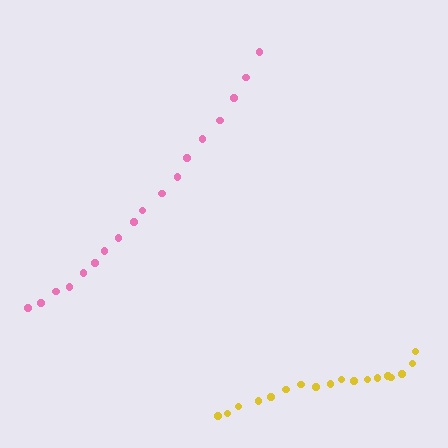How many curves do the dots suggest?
There are 2 distinct paths.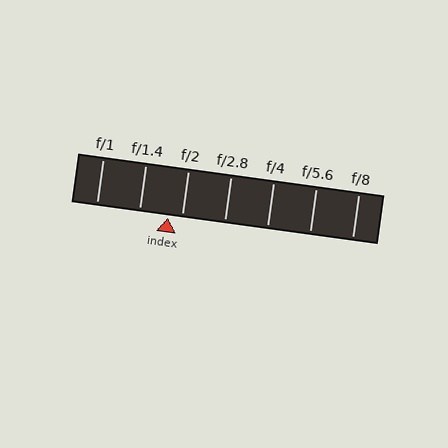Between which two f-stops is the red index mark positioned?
The index mark is between f/1.4 and f/2.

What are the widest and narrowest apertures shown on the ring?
The widest aperture shown is f/1 and the narrowest is f/8.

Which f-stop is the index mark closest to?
The index mark is closest to f/2.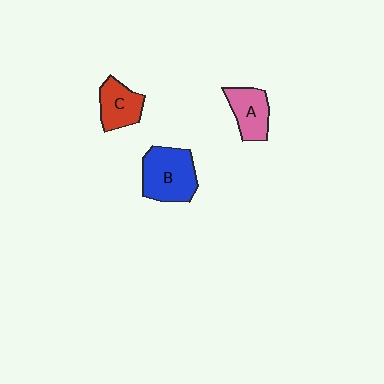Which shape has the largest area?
Shape B (blue).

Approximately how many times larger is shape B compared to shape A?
Approximately 1.5 times.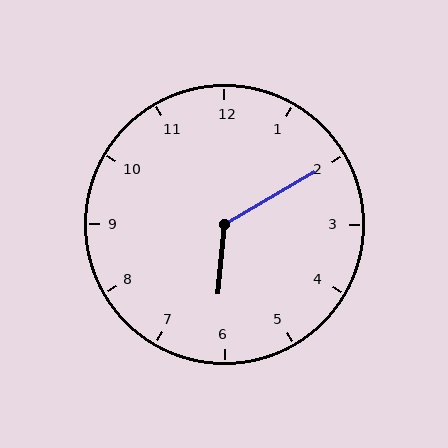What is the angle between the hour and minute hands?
Approximately 125 degrees.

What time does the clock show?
6:10.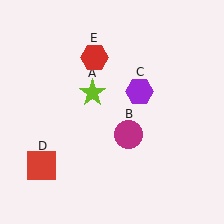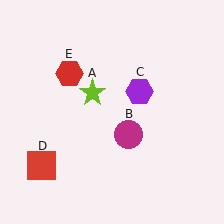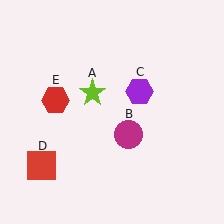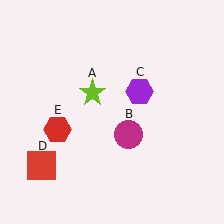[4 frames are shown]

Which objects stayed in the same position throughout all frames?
Lime star (object A) and magenta circle (object B) and purple hexagon (object C) and red square (object D) remained stationary.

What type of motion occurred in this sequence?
The red hexagon (object E) rotated counterclockwise around the center of the scene.